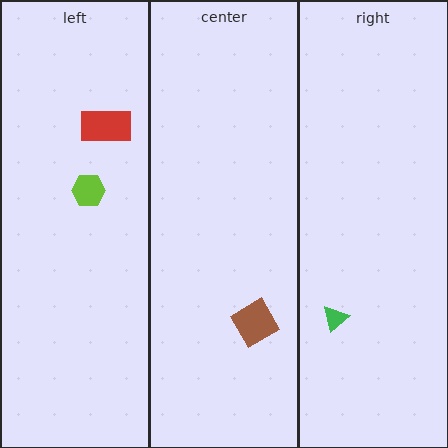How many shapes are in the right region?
1.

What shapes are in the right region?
The green triangle.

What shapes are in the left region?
The lime hexagon, the red rectangle.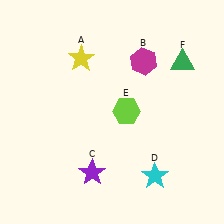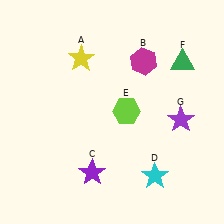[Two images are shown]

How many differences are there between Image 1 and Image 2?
There is 1 difference between the two images.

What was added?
A purple star (G) was added in Image 2.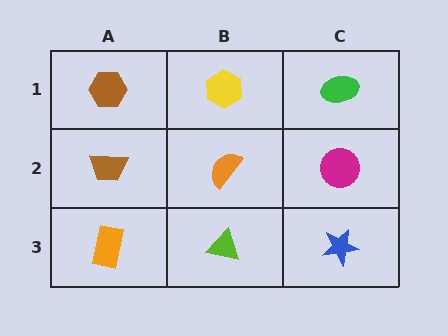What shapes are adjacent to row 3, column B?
An orange semicircle (row 2, column B), an orange rectangle (row 3, column A), a blue star (row 3, column C).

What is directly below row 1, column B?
An orange semicircle.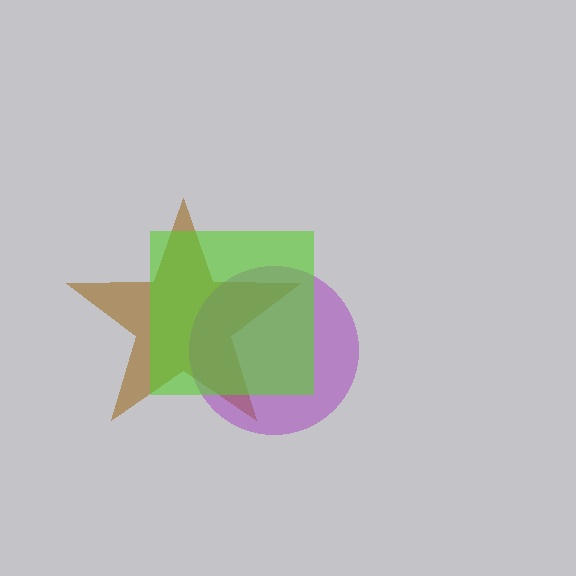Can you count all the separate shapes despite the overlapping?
Yes, there are 3 separate shapes.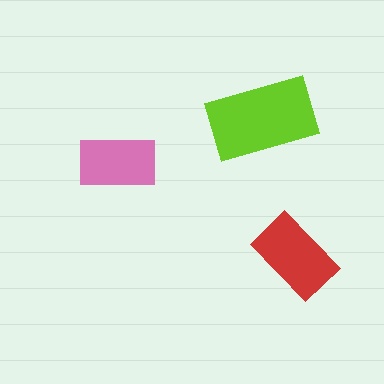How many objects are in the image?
There are 3 objects in the image.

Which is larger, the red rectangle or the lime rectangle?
The lime one.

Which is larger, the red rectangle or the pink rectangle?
The red one.